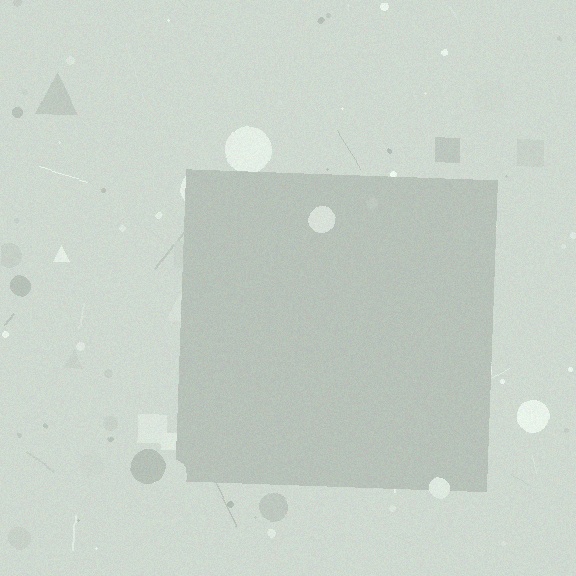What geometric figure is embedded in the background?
A square is embedded in the background.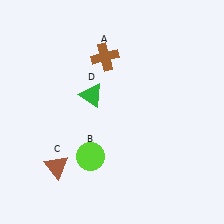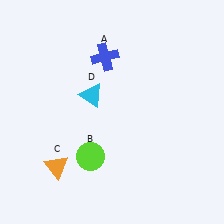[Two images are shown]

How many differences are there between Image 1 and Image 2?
There are 3 differences between the two images.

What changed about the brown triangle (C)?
In Image 1, C is brown. In Image 2, it changed to orange.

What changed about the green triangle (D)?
In Image 1, D is green. In Image 2, it changed to cyan.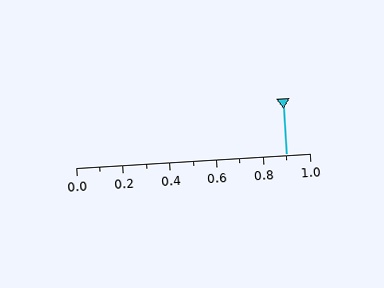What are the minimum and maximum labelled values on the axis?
The axis runs from 0.0 to 1.0.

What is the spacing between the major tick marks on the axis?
The major ticks are spaced 0.2 apart.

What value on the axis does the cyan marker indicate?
The marker indicates approximately 0.9.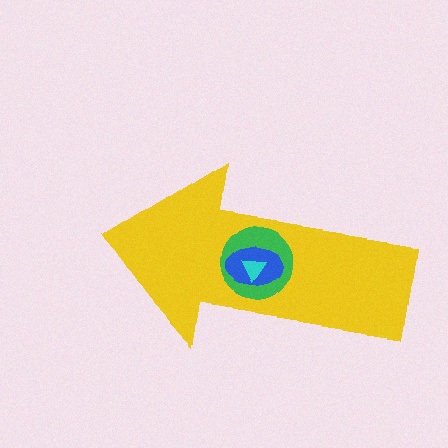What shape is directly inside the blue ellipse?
The cyan triangle.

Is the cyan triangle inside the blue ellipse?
Yes.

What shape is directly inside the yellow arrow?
The green circle.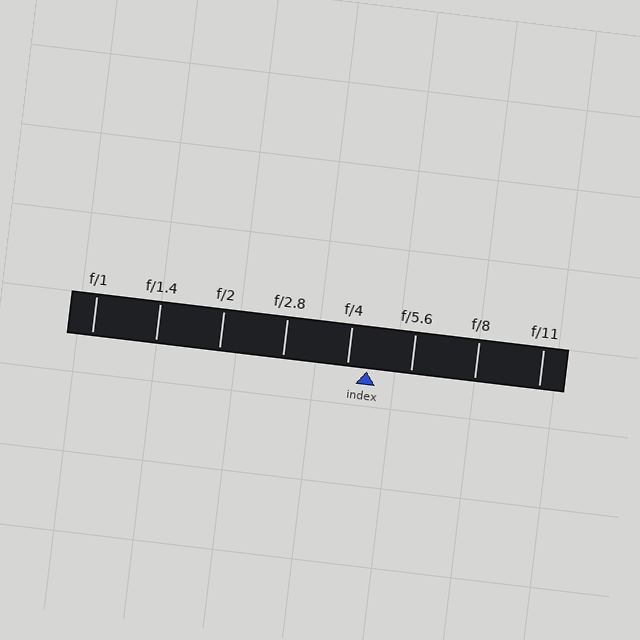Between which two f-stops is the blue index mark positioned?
The index mark is between f/4 and f/5.6.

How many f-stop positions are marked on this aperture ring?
There are 8 f-stop positions marked.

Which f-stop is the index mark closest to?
The index mark is closest to f/4.